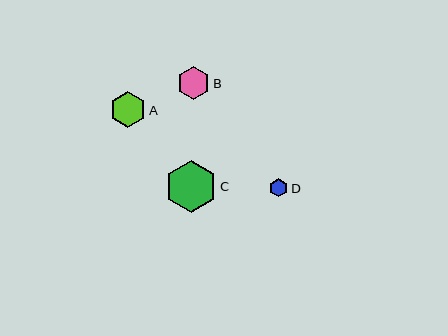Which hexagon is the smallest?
Hexagon D is the smallest with a size of approximately 18 pixels.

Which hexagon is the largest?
Hexagon C is the largest with a size of approximately 52 pixels.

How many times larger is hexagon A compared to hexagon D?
Hexagon A is approximately 2.0 times the size of hexagon D.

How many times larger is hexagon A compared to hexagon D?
Hexagon A is approximately 2.0 times the size of hexagon D.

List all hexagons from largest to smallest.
From largest to smallest: C, A, B, D.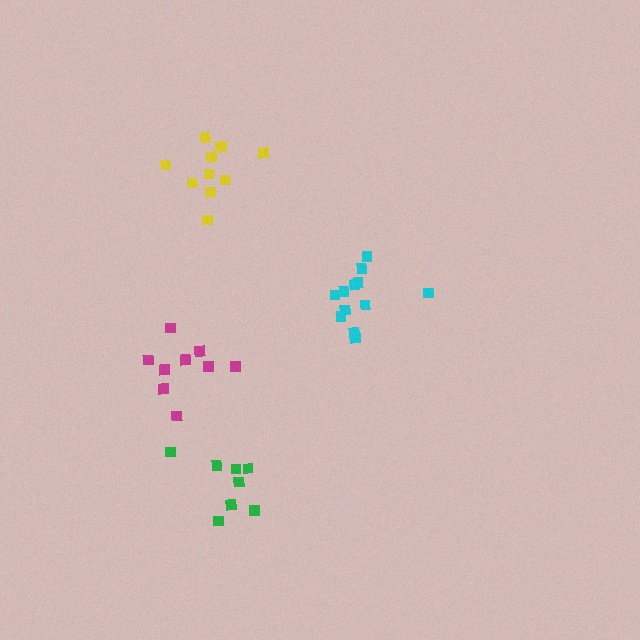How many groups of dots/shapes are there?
There are 4 groups.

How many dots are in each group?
Group 1: 12 dots, Group 2: 9 dots, Group 3: 8 dots, Group 4: 11 dots (40 total).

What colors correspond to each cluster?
The clusters are colored: cyan, magenta, green, yellow.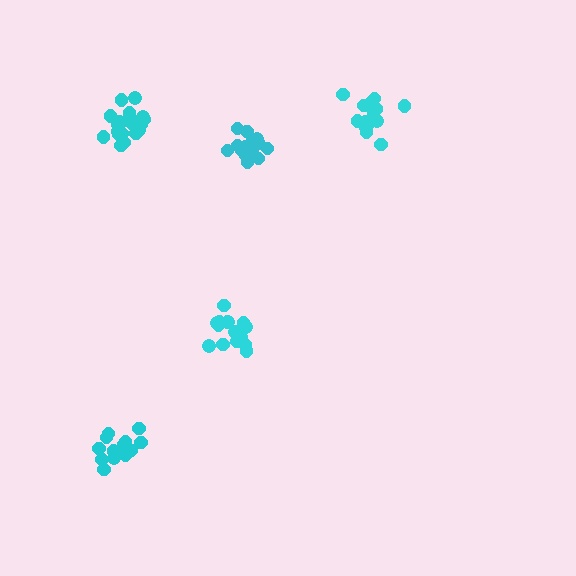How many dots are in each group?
Group 1: 16 dots, Group 2: 15 dots, Group 3: 18 dots, Group 4: 21 dots, Group 5: 15 dots (85 total).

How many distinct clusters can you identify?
There are 5 distinct clusters.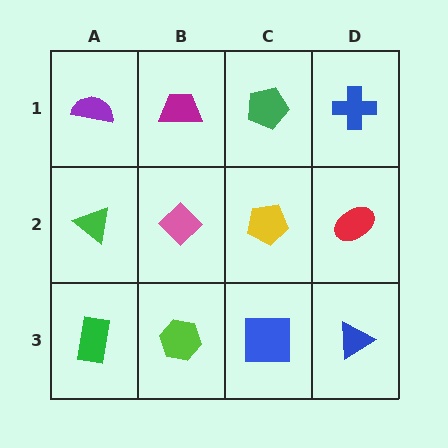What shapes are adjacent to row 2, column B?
A magenta trapezoid (row 1, column B), a lime hexagon (row 3, column B), a green triangle (row 2, column A), a yellow pentagon (row 2, column C).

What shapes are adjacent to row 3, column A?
A green triangle (row 2, column A), a lime hexagon (row 3, column B).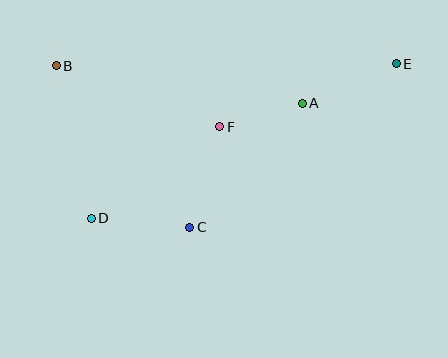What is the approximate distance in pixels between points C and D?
The distance between C and D is approximately 99 pixels.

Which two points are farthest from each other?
Points D and E are farthest from each other.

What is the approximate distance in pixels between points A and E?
The distance between A and E is approximately 102 pixels.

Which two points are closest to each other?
Points A and F are closest to each other.